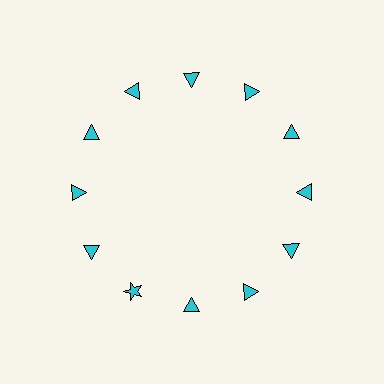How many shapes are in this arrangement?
There are 12 shapes arranged in a ring pattern.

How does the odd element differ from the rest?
It has a different shape: star instead of triangle.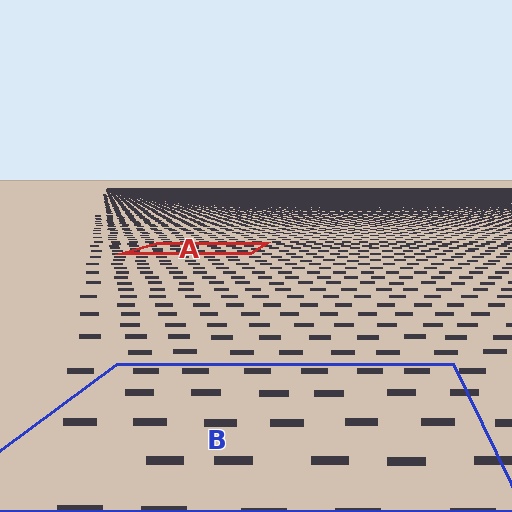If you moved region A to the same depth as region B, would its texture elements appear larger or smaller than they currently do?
They would appear larger. At a closer depth, the same texture elements are projected at a bigger on-screen size.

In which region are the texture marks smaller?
The texture marks are smaller in region A, because it is farther away.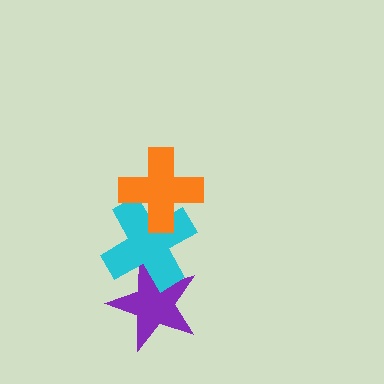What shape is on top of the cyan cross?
The orange cross is on top of the cyan cross.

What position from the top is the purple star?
The purple star is 3rd from the top.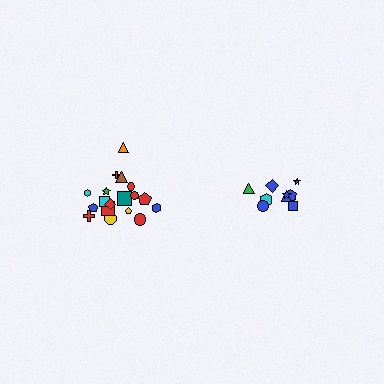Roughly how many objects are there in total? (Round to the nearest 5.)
Roughly 30 objects in total.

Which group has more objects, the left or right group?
The left group.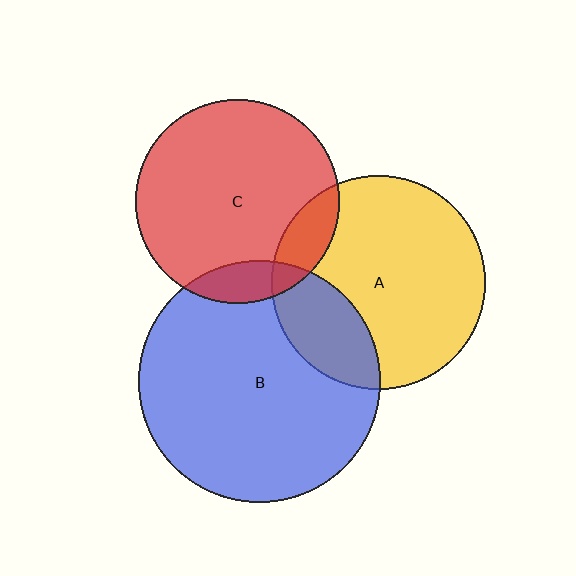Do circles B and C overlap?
Yes.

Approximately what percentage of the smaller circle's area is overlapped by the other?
Approximately 10%.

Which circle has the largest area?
Circle B (blue).